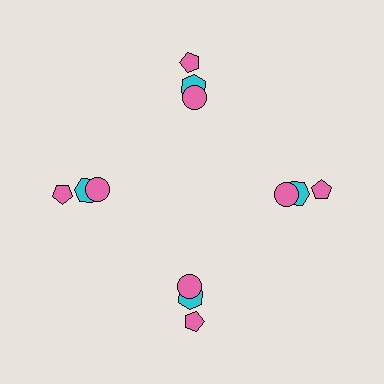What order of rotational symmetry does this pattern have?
This pattern has 4-fold rotational symmetry.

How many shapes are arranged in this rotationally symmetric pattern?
There are 12 shapes, arranged in 4 groups of 3.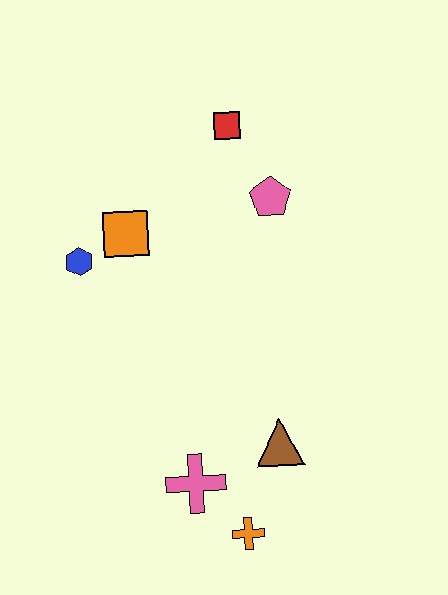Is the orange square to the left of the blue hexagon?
No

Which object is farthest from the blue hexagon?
The orange cross is farthest from the blue hexagon.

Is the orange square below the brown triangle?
No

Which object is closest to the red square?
The pink pentagon is closest to the red square.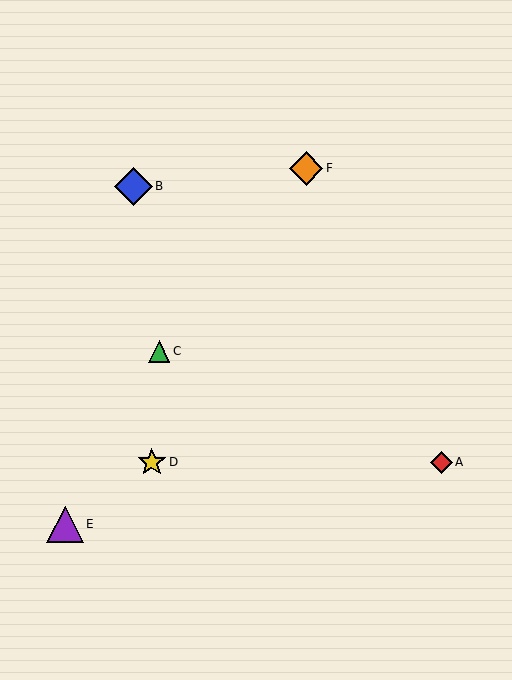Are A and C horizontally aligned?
No, A is at y≈462 and C is at y≈351.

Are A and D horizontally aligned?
Yes, both are at y≈462.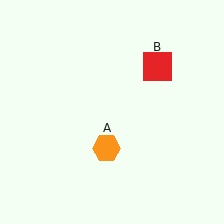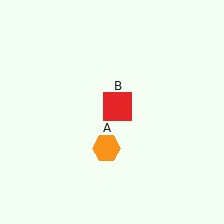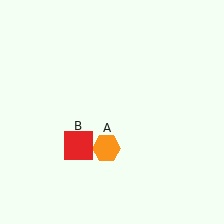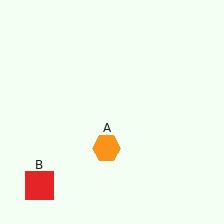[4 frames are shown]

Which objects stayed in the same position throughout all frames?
Orange hexagon (object A) remained stationary.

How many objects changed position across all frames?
1 object changed position: red square (object B).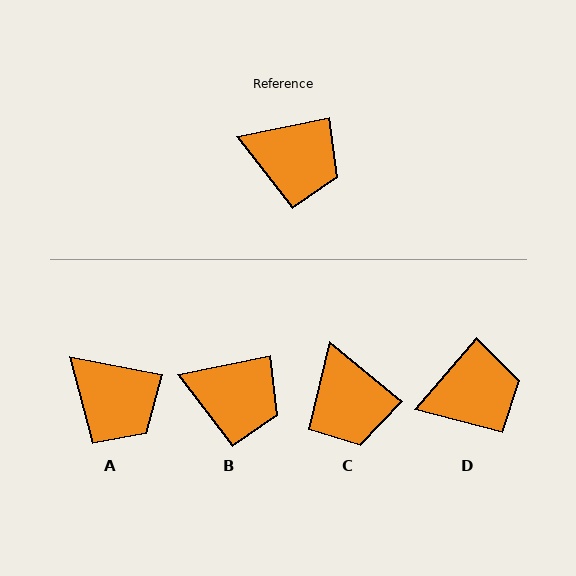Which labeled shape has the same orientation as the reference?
B.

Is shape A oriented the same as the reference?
No, it is off by about 23 degrees.